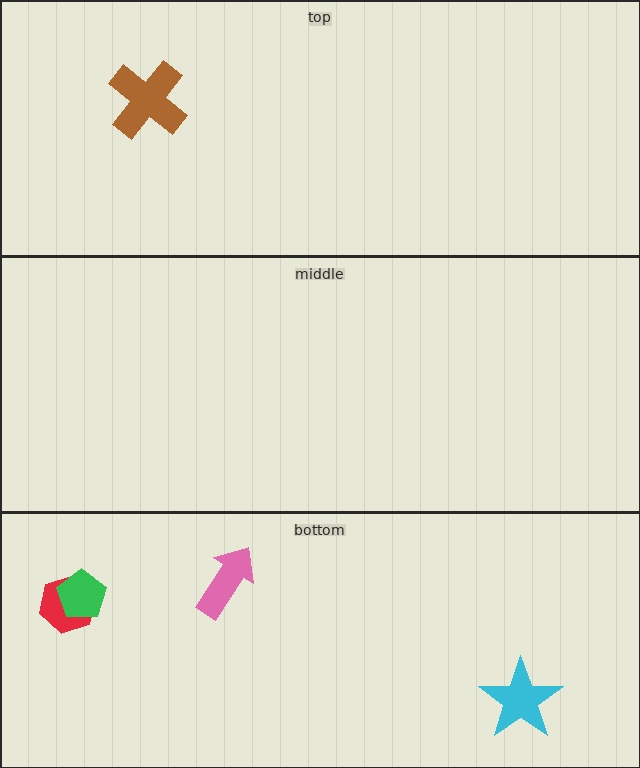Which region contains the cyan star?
The bottom region.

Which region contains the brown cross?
The top region.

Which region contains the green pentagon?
The bottom region.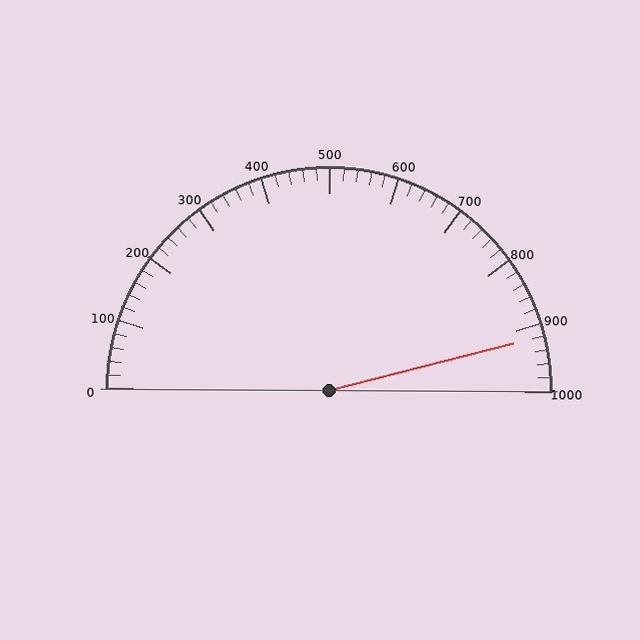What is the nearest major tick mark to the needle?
The nearest major tick mark is 900.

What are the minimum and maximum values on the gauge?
The gauge ranges from 0 to 1000.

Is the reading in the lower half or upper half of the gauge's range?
The reading is in the upper half of the range (0 to 1000).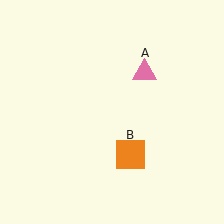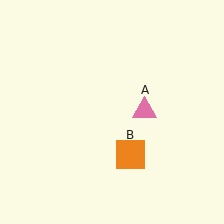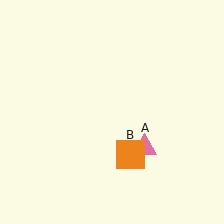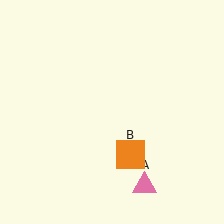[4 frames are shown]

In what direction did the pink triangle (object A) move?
The pink triangle (object A) moved down.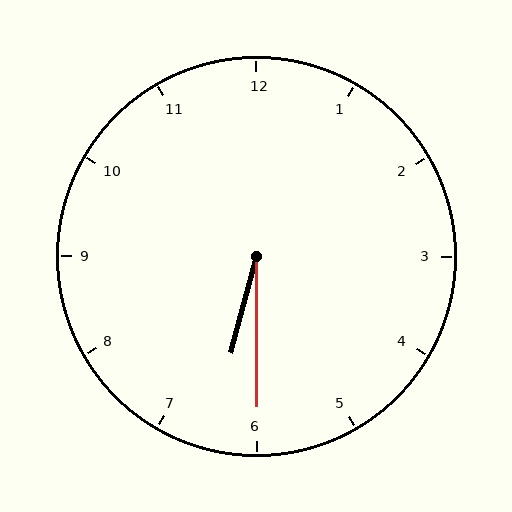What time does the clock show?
6:30.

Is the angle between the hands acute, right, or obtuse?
It is acute.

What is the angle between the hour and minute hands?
Approximately 15 degrees.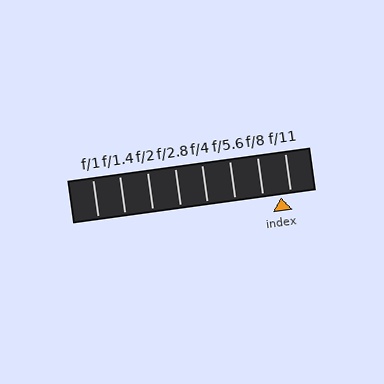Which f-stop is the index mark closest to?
The index mark is closest to f/11.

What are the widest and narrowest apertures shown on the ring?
The widest aperture shown is f/1 and the narrowest is f/11.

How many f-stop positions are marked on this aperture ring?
There are 8 f-stop positions marked.